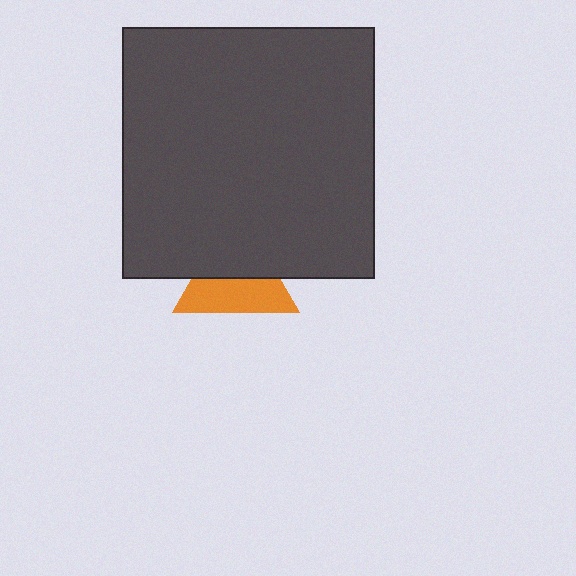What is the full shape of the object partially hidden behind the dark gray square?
The partially hidden object is an orange triangle.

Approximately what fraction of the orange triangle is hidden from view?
Roughly 48% of the orange triangle is hidden behind the dark gray square.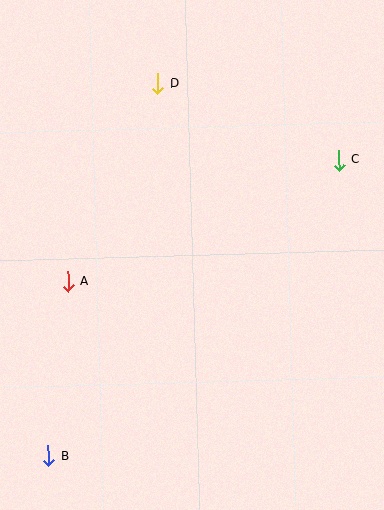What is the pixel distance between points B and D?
The distance between B and D is 388 pixels.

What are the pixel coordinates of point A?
Point A is at (68, 281).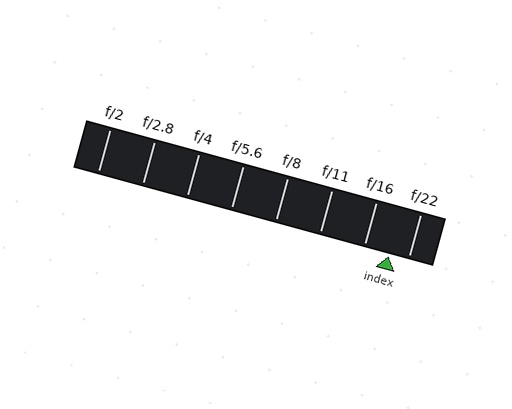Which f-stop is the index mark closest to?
The index mark is closest to f/22.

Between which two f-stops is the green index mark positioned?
The index mark is between f/16 and f/22.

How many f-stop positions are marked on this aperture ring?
There are 8 f-stop positions marked.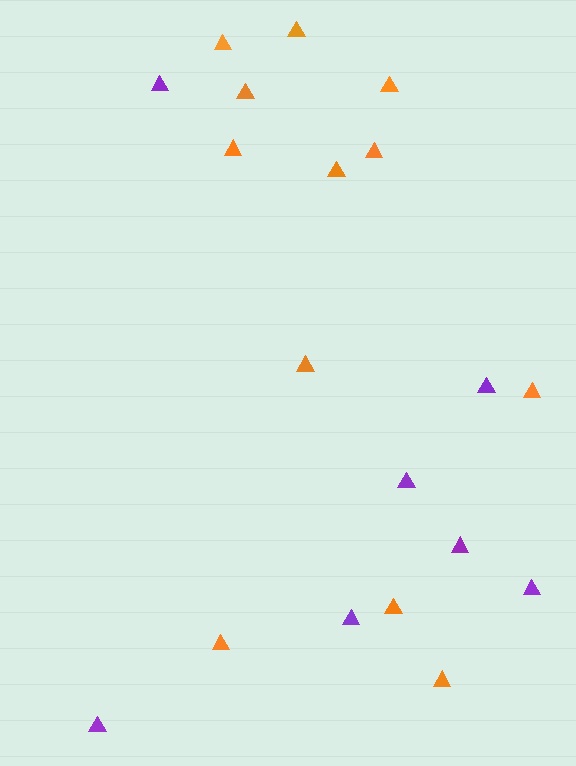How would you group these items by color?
There are 2 groups: one group of purple triangles (7) and one group of orange triangles (12).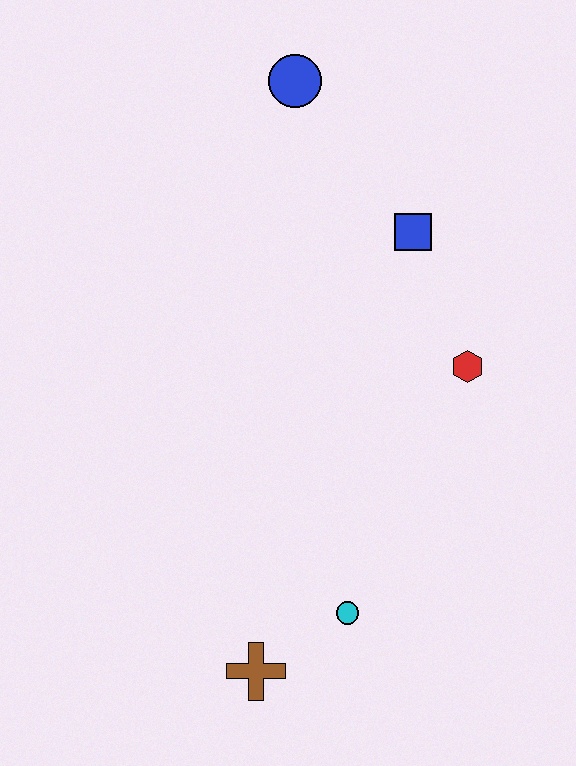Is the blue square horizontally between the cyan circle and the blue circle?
No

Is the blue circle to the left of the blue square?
Yes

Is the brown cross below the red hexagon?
Yes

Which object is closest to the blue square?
The red hexagon is closest to the blue square.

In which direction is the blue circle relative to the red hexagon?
The blue circle is above the red hexagon.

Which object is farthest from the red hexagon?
The brown cross is farthest from the red hexagon.